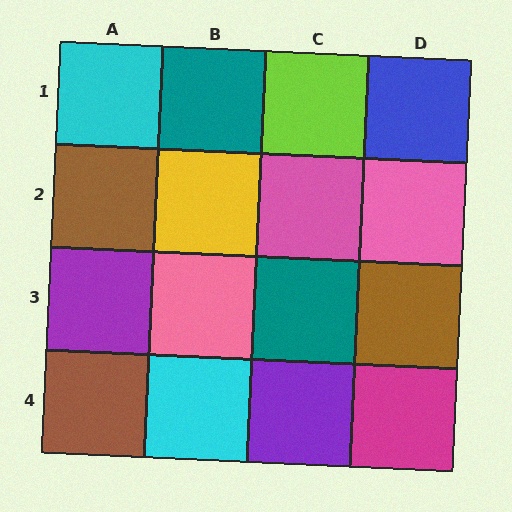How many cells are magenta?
1 cell is magenta.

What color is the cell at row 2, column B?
Yellow.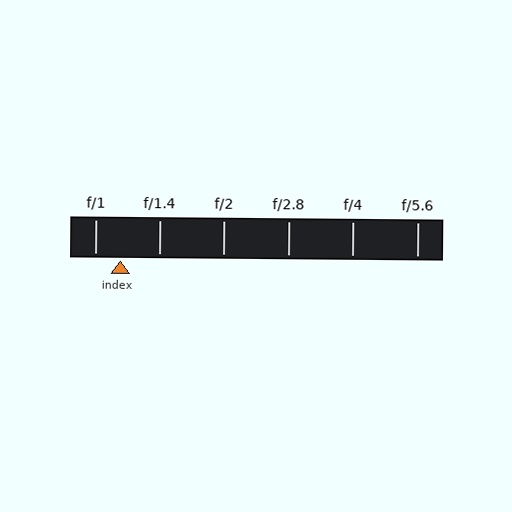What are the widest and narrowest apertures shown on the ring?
The widest aperture shown is f/1 and the narrowest is f/5.6.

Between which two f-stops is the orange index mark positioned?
The index mark is between f/1 and f/1.4.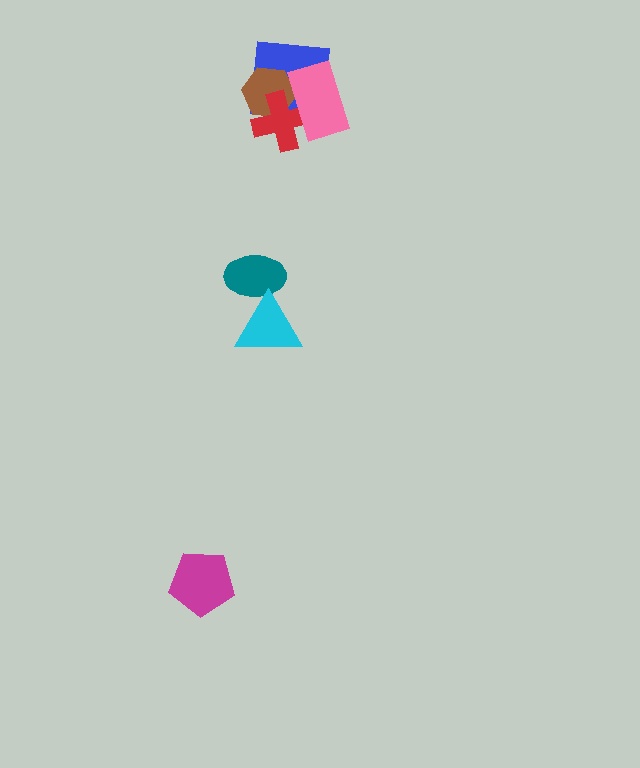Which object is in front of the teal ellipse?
The cyan triangle is in front of the teal ellipse.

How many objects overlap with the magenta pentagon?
0 objects overlap with the magenta pentagon.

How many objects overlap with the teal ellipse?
1 object overlaps with the teal ellipse.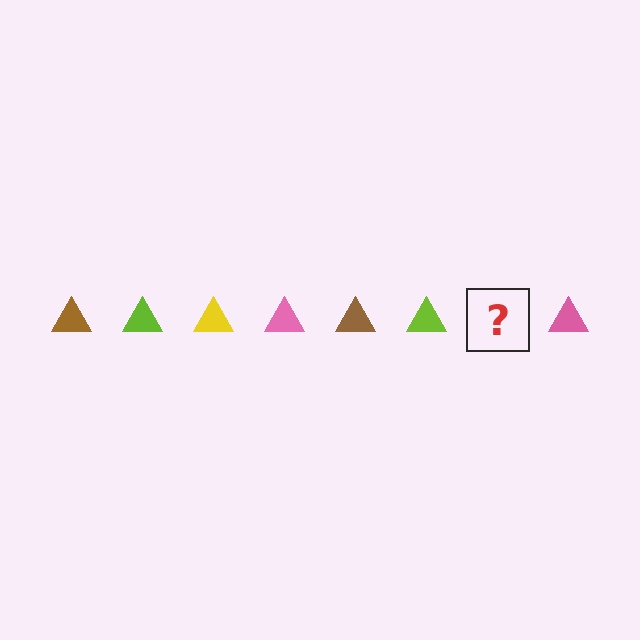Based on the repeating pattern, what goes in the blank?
The blank should be a yellow triangle.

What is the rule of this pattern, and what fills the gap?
The rule is that the pattern cycles through brown, lime, yellow, pink triangles. The gap should be filled with a yellow triangle.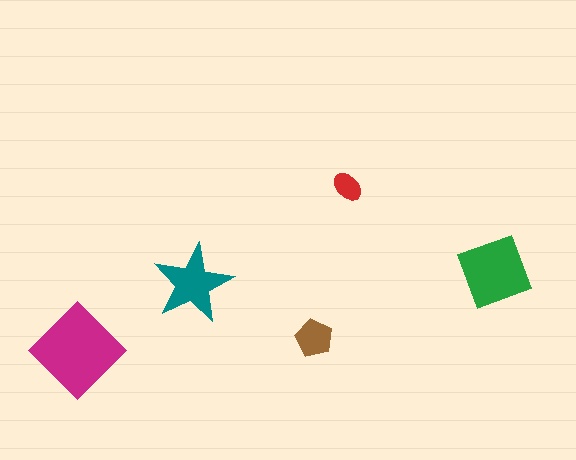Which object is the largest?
The magenta diamond.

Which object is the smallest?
The red ellipse.